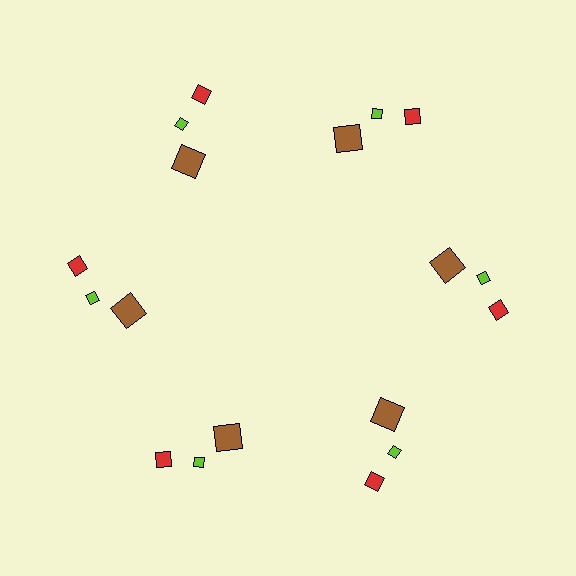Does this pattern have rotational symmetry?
Yes, this pattern has 6-fold rotational symmetry. It looks the same after rotating 60 degrees around the center.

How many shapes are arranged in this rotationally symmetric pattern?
There are 18 shapes, arranged in 6 groups of 3.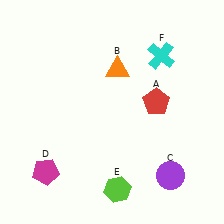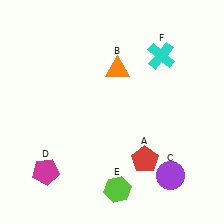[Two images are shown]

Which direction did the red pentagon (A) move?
The red pentagon (A) moved down.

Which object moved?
The red pentagon (A) moved down.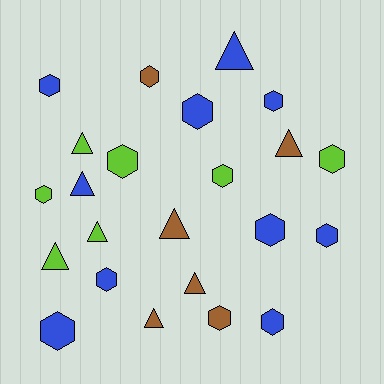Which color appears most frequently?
Blue, with 10 objects.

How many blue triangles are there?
There are 2 blue triangles.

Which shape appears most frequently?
Hexagon, with 14 objects.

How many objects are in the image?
There are 23 objects.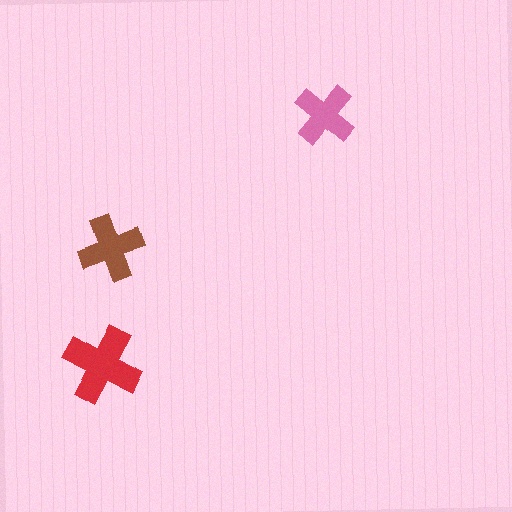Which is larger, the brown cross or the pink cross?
The brown one.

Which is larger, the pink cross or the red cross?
The red one.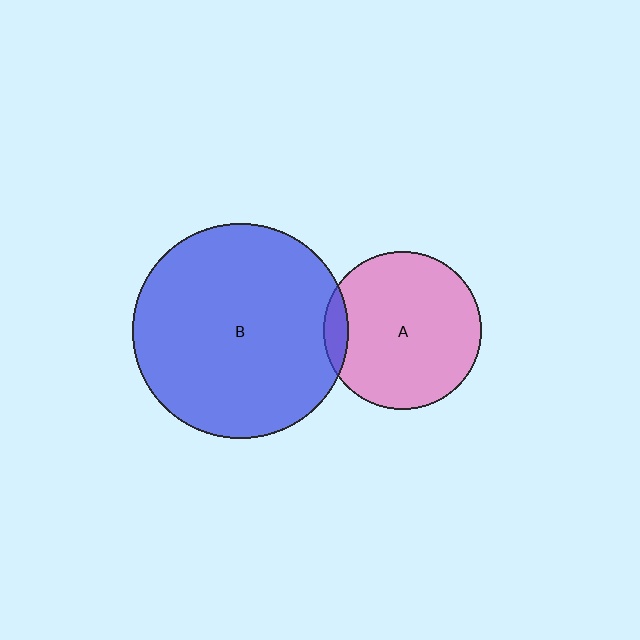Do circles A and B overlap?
Yes.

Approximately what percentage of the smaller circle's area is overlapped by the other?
Approximately 10%.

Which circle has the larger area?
Circle B (blue).